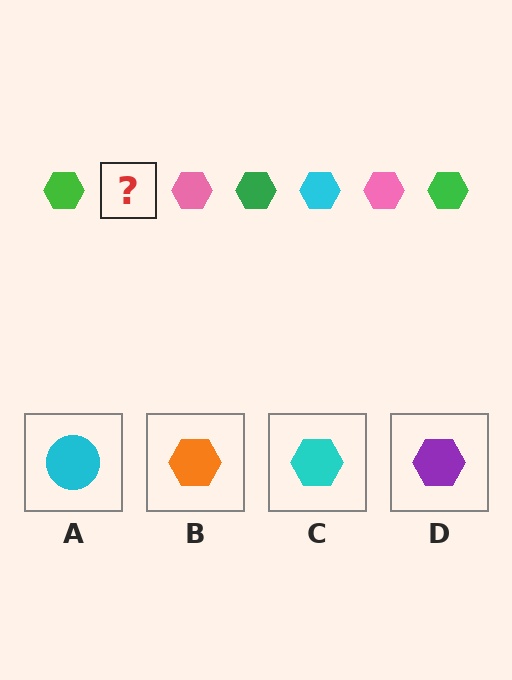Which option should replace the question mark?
Option C.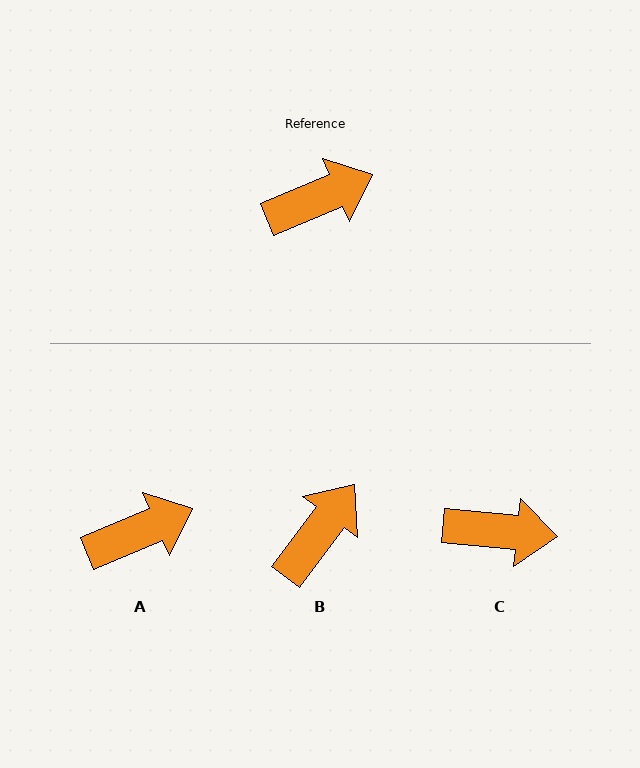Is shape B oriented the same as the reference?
No, it is off by about 30 degrees.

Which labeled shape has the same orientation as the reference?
A.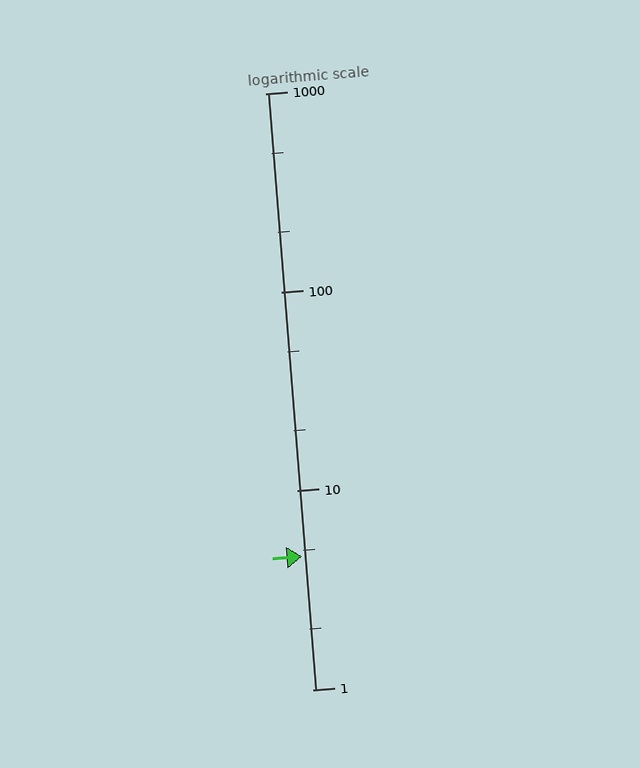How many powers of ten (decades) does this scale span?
The scale spans 3 decades, from 1 to 1000.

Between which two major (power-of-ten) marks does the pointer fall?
The pointer is between 1 and 10.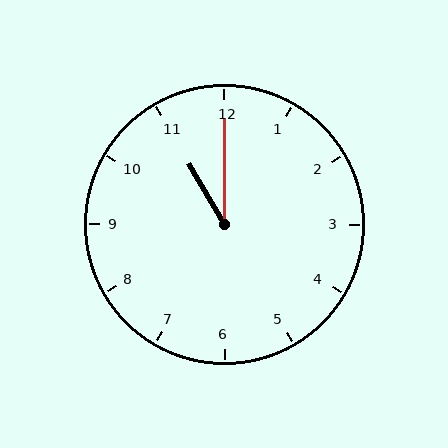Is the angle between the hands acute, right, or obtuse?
It is acute.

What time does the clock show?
11:00.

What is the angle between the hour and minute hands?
Approximately 30 degrees.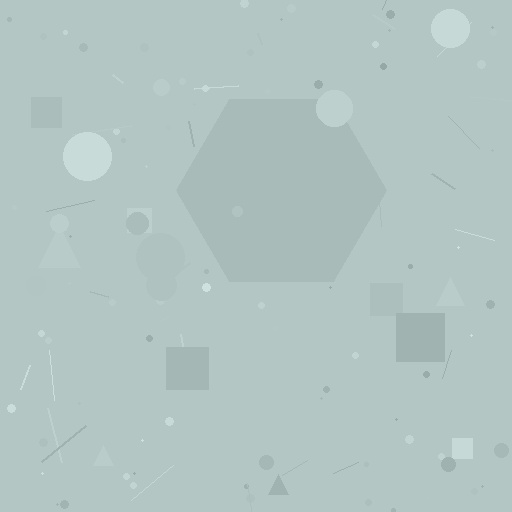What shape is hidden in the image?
A hexagon is hidden in the image.